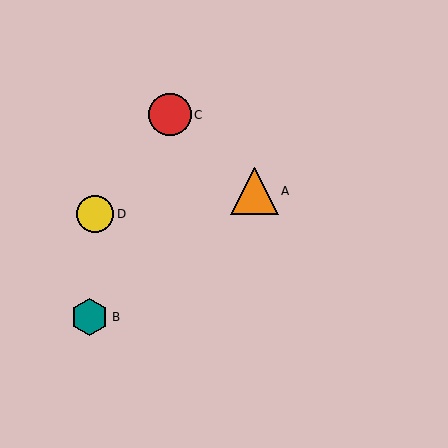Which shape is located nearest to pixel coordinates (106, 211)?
The yellow circle (labeled D) at (95, 214) is nearest to that location.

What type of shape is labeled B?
Shape B is a teal hexagon.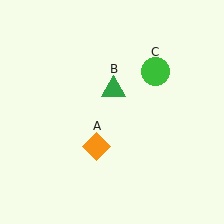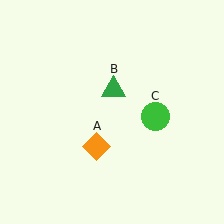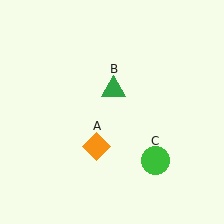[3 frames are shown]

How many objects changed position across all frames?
1 object changed position: green circle (object C).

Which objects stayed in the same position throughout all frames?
Orange diamond (object A) and green triangle (object B) remained stationary.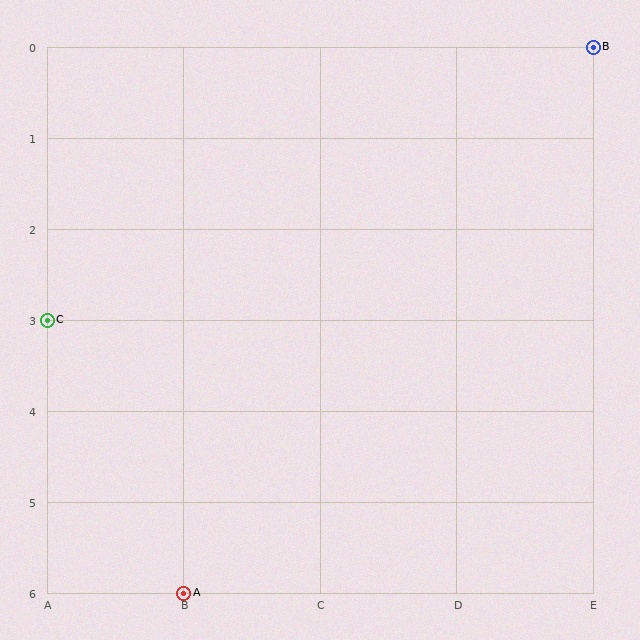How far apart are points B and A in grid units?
Points B and A are 3 columns and 6 rows apart (about 6.7 grid units diagonally).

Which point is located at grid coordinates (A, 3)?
Point C is at (A, 3).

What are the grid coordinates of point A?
Point A is at grid coordinates (B, 6).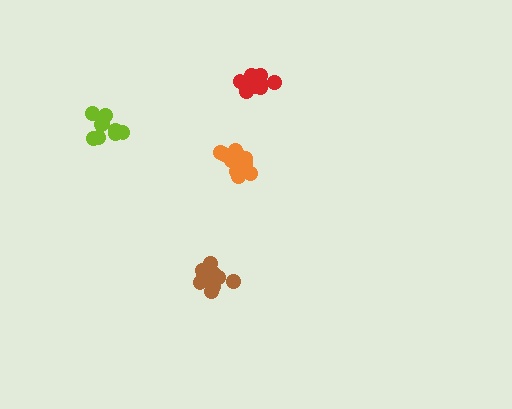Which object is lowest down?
The brown cluster is bottommost.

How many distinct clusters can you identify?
There are 4 distinct clusters.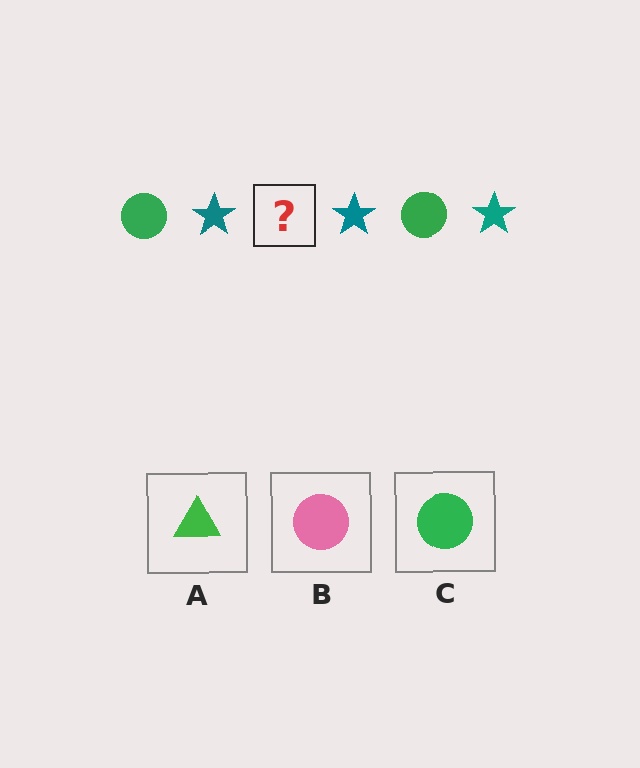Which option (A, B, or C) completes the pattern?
C.